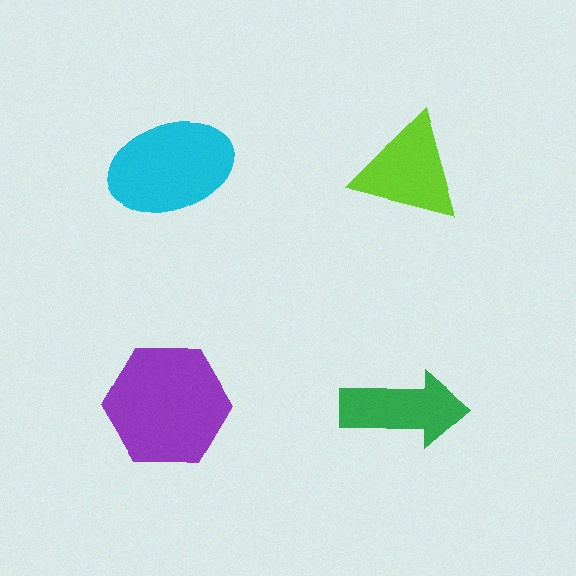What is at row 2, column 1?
A purple hexagon.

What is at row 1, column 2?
A lime triangle.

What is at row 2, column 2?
A green arrow.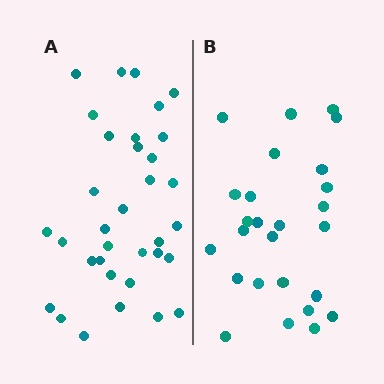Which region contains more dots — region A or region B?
Region A (the left region) has more dots.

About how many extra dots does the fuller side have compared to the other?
Region A has roughly 8 or so more dots than region B.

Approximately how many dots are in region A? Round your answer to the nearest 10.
About 30 dots. (The exact count is 34, which rounds to 30.)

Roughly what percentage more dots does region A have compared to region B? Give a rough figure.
About 30% more.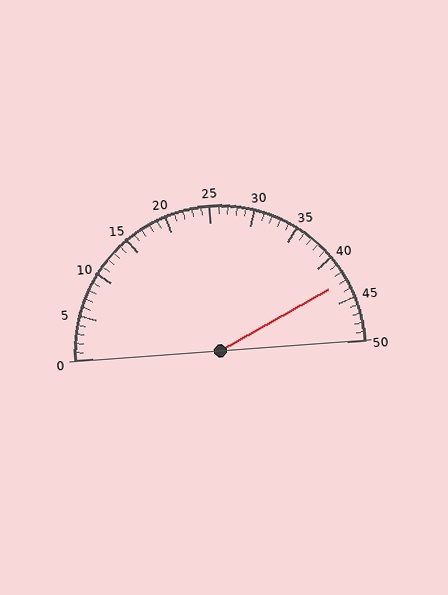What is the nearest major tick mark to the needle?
The nearest major tick mark is 45.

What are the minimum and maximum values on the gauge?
The gauge ranges from 0 to 50.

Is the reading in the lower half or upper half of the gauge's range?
The reading is in the upper half of the range (0 to 50).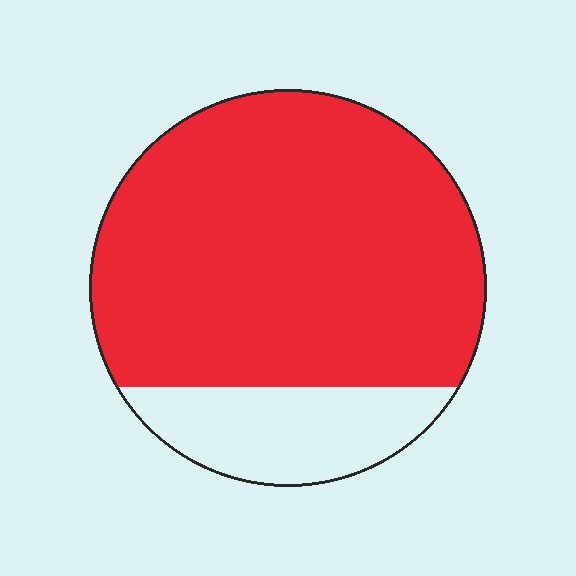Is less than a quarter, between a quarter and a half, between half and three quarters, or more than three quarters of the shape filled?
More than three quarters.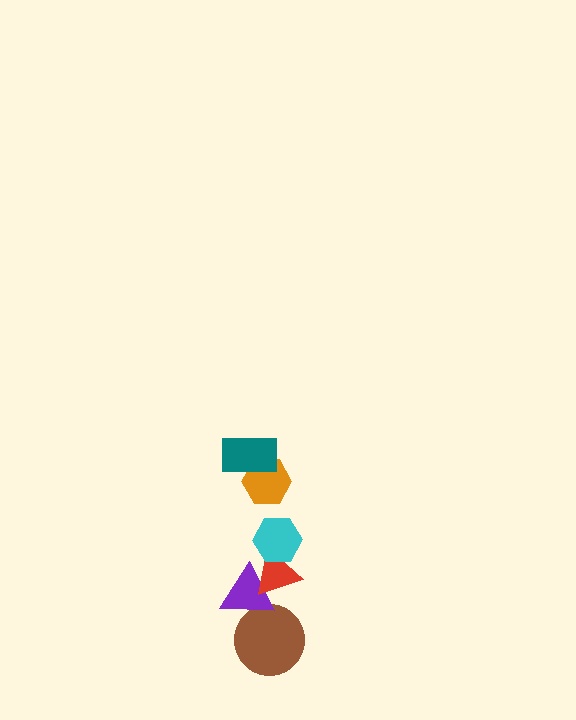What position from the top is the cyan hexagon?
The cyan hexagon is 3rd from the top.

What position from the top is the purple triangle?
The purple triangle is 5th from the top.